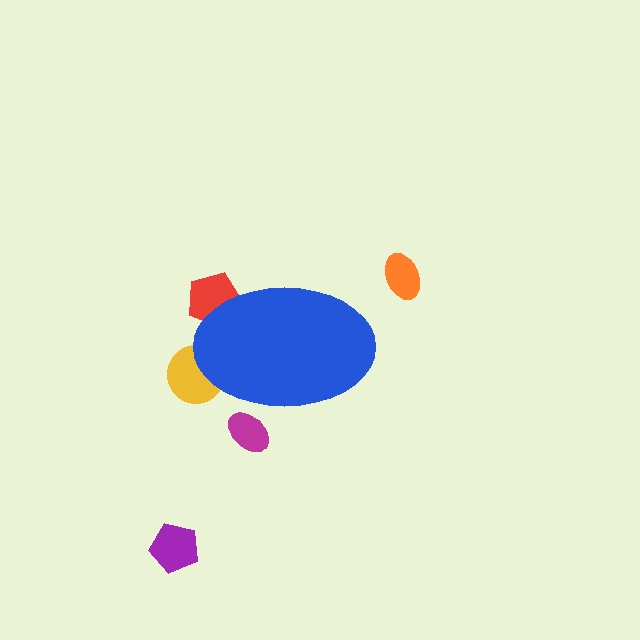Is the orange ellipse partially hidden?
No, the orange ellipse is fully visible.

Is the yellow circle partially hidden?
Yes, the yellow circle is partially hidden behind the blue ellipse.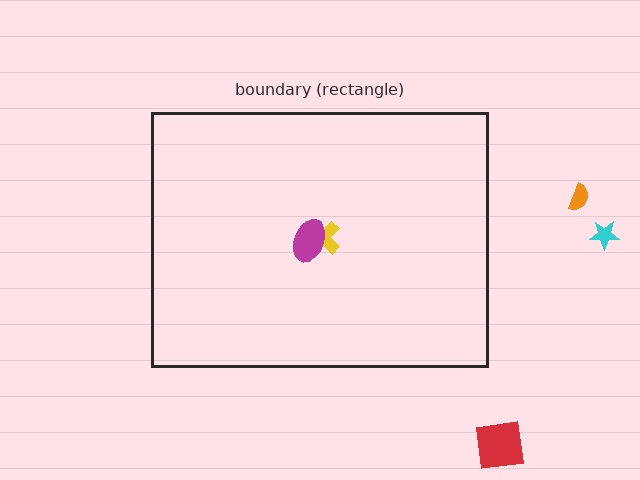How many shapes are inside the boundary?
2 inside, 3 outside.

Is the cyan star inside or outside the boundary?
Outside.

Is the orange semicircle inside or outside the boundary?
Outside.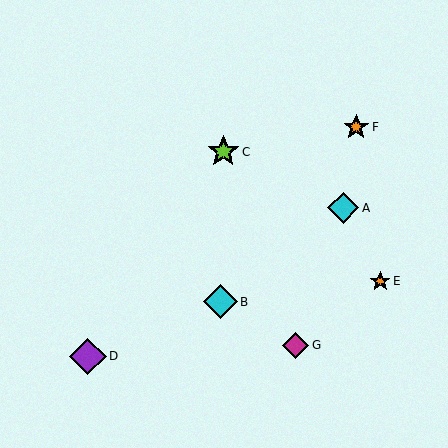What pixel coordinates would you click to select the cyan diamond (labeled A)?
Click at (343, 208) to select the cyan diamond A.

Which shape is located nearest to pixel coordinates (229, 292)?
The cyan diamond (labeled B) at (221, 302) is nearest to that location.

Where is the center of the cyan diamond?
The center of the cyan diamond is at (343, 208).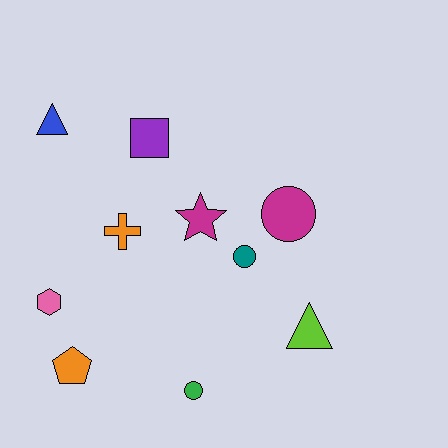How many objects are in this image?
There are 10 objects.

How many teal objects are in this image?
There is 1 teal object.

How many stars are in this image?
There is 1 star.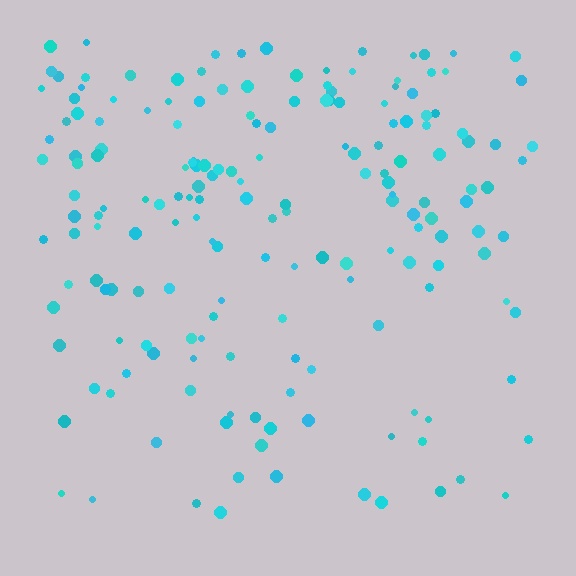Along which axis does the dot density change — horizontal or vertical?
Vertical.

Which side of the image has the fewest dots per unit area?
The bottom.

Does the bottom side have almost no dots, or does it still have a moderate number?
Still a moderate number, just noticeably fewer than the top.